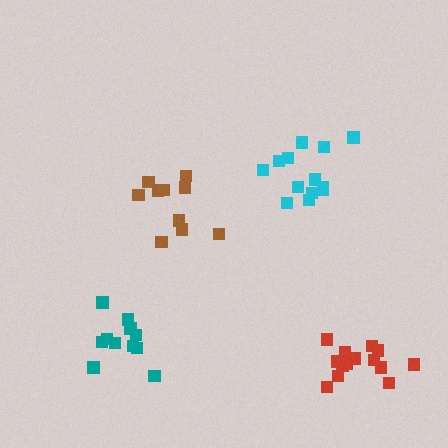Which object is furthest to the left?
The teal cluster is leftmost.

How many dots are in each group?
Group 1: 10 dots, Group 2: 11 dots, Group 3: 14 dots, Group 4: 13 dots (48 total).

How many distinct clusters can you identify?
There are 4 distinct clusters.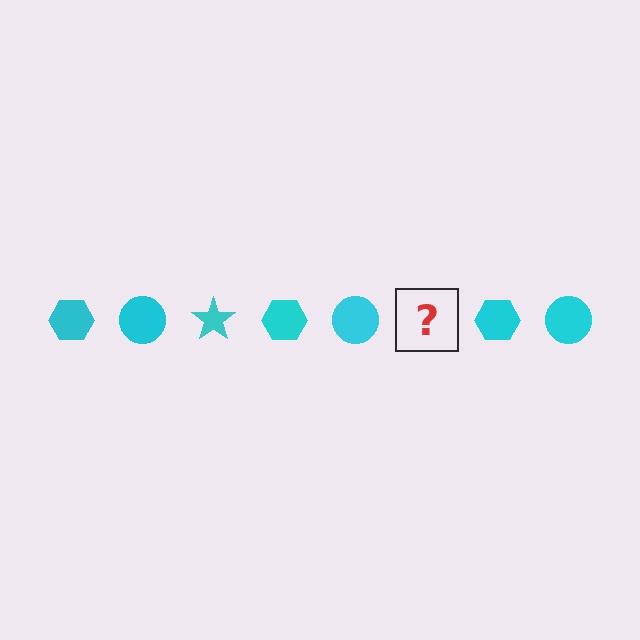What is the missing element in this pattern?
The missing element is a cyan star.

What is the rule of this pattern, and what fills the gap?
The rule is that the pattern cycles through hexagon, circle, star shapes in cyan. The gap should be filled with a cyan star.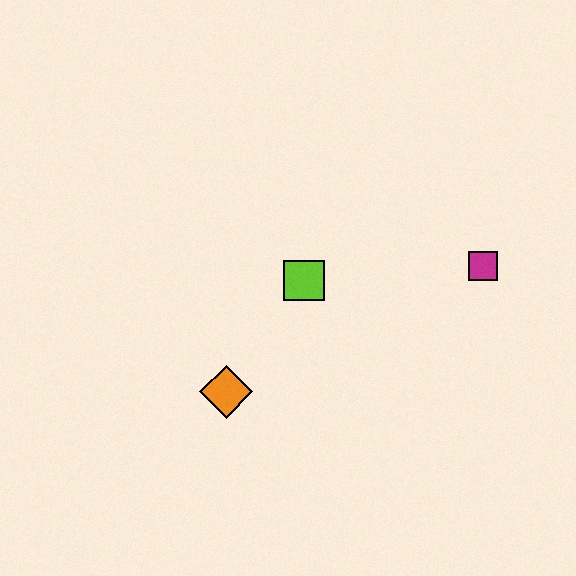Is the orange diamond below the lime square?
Yes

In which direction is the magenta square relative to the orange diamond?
The magenta square is to the right of the orange diamond.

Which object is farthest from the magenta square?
The orange diamond is farthest from the magenta square.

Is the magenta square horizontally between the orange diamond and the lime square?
No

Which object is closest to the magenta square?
The lime square is closest to the magenta square.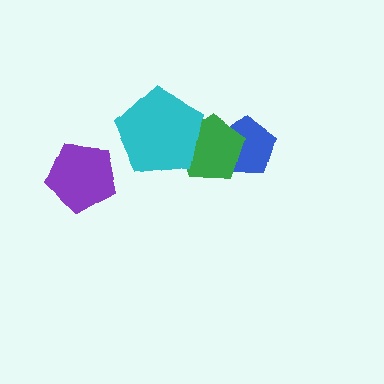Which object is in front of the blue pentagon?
The green pentagon is in front of the blue pentagon.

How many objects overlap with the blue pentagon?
1 object overlaps with the blue pentagon.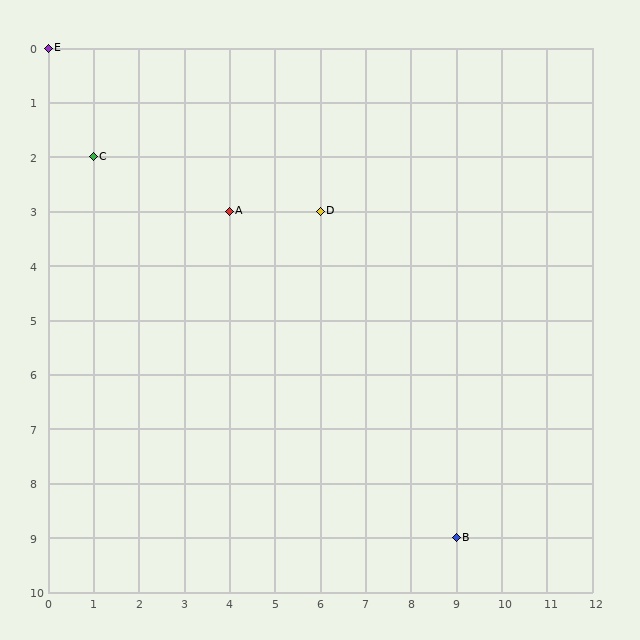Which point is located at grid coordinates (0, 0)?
Point E is at (0, 0).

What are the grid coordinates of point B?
Point B is at grid coordinates (9, 9).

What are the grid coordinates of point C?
Point C is at grid coordinates (1, 2).